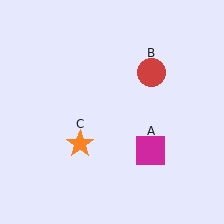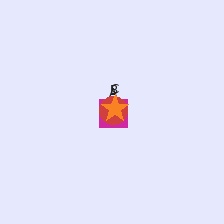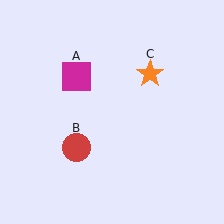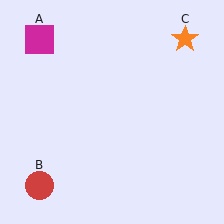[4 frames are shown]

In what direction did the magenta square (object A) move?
The magenta square (object A) moved up and to the left.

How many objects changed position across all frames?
3 objects changed position: magenta square (object A), red circle (object B), orange star (object C).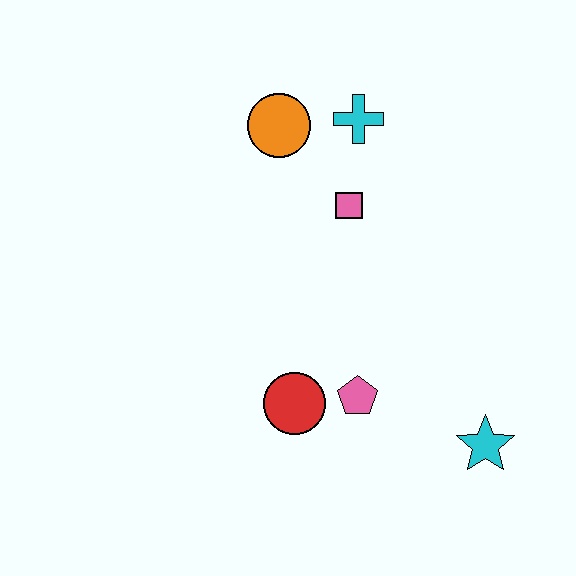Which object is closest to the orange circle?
The cyan cross is closest to the orange circle.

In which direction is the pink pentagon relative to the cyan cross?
The pink pentagon is below the cyan cross.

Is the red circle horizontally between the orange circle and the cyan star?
Yes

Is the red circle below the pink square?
Yes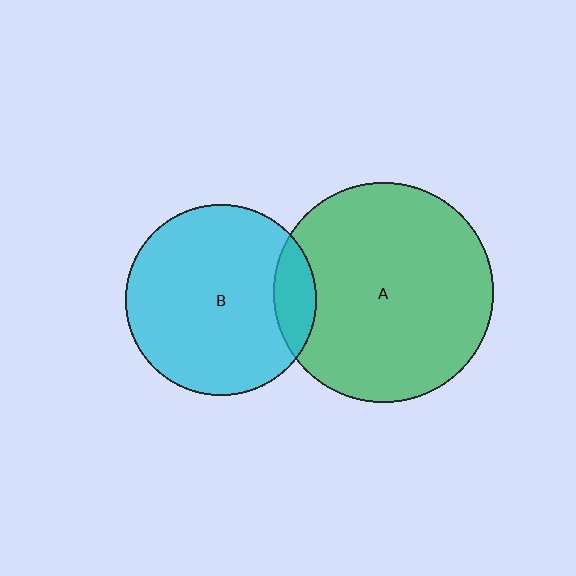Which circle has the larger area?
Circle A (green).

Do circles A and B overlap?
Yes.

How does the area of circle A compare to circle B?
Approximately 1.3 times.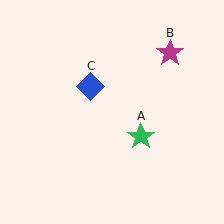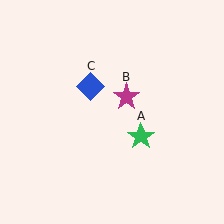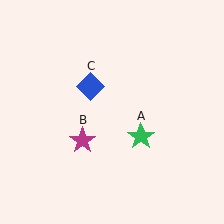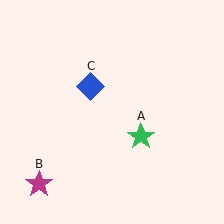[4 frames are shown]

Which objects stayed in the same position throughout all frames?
Green star (object A) and blue diamond (object C) remained stationary.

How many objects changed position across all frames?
1 object changed position: magenta star (object B).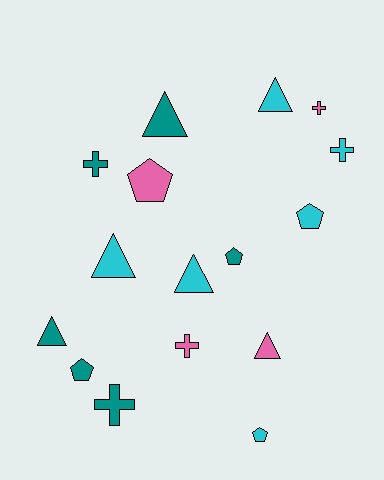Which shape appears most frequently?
Triangle, with 6 objects.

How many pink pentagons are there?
There is 1 pink pentagon.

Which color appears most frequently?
Teal, with 6 objects.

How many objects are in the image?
There are 16 objects.